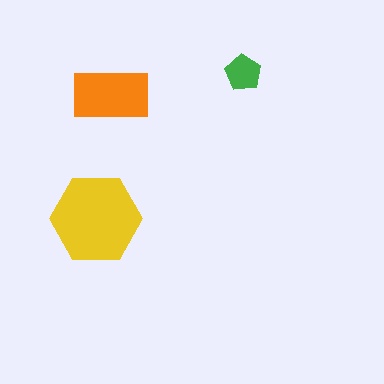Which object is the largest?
The yellow hexagon.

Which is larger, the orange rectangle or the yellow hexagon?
The yellow hexagon.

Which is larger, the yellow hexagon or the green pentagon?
The yellow hexagon.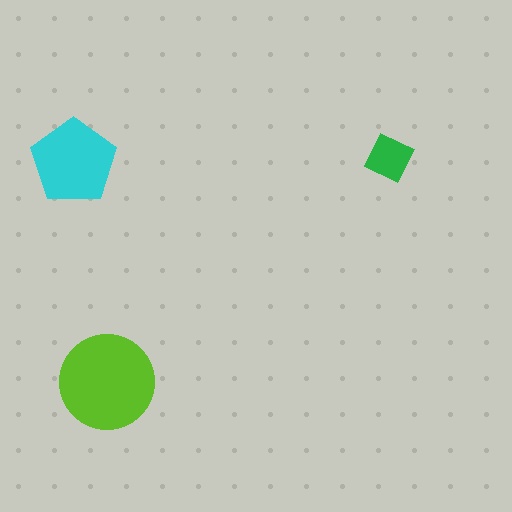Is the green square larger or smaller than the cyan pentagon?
Smaller.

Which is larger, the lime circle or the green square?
The lime circle.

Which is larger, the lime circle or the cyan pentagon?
The lime circle.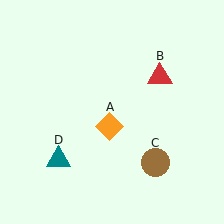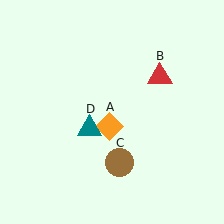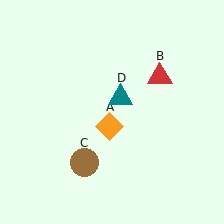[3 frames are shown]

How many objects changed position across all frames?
2 objects changed position: brown circle (object C), teal triangle (object D).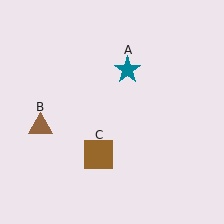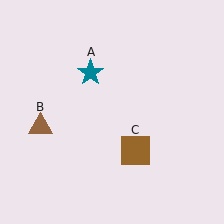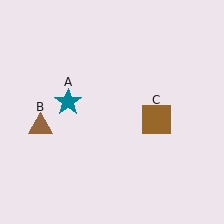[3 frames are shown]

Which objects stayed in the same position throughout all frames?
Brown triangle (object B) remained stationary.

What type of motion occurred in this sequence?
The teal star (object A), brown square (object C) rotated counterclockwise around the center of the scene.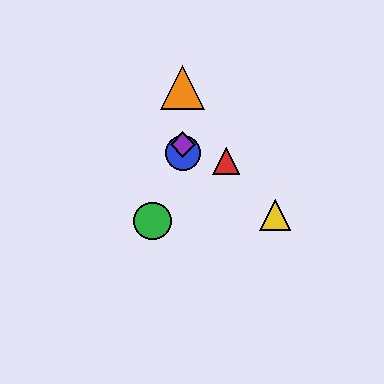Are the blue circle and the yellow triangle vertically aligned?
No, the blue circle is at x≈183 and the yellow triangle is at x≈275.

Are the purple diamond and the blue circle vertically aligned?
Yes, both are at x≈183.